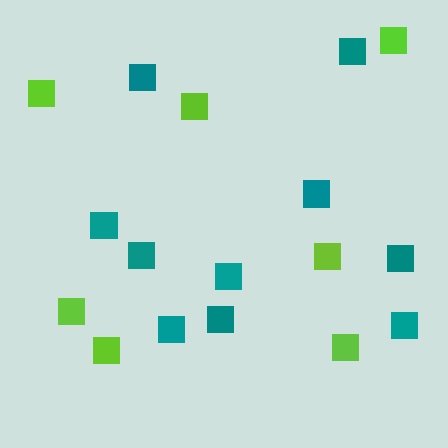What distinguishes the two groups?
There are 2 groups: one group of teal squares (10) and one group of lime squares (7).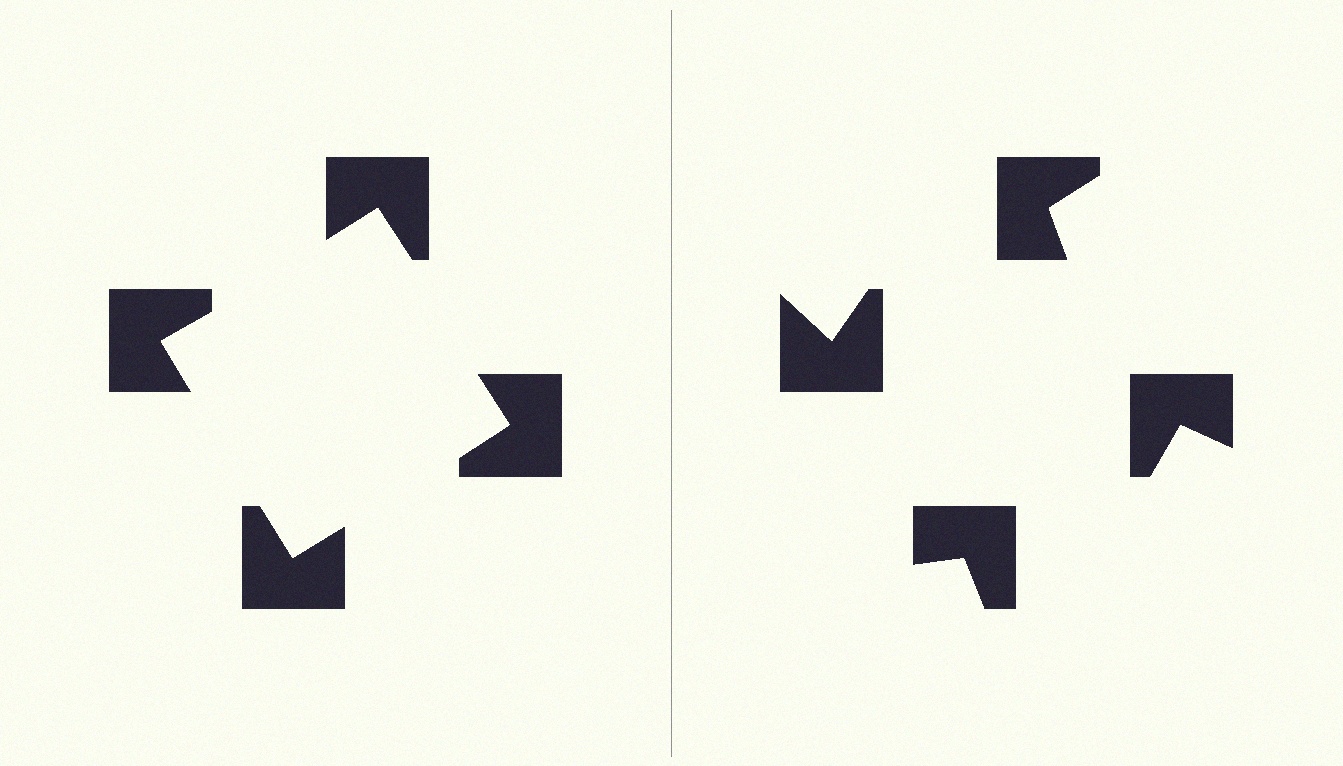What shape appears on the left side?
An illusory square.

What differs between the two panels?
The notched squares are positioned identically on both sides; only the wedge orientations differ. On the left they align to a square; on the right they are misaligned.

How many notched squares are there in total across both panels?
8 — 4 on each side.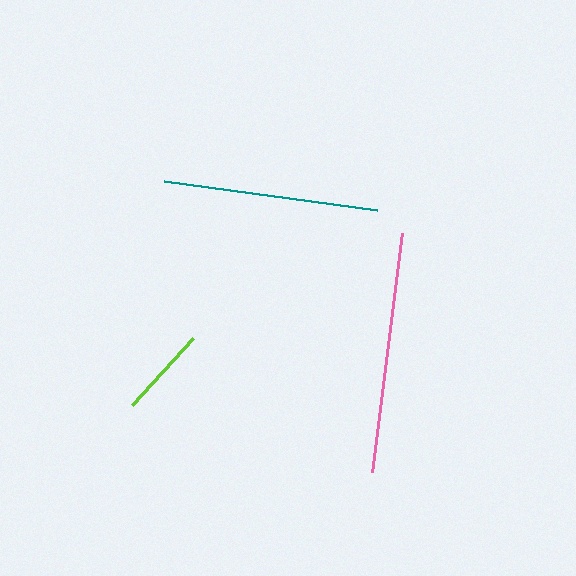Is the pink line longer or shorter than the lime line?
The pink line is longer than the lime line.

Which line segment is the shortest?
The lime line is the shortest at approximately 90 pixels.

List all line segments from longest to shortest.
From longest to shortest: pink, teal, lime.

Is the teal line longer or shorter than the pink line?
The pink line is longer than the teal line.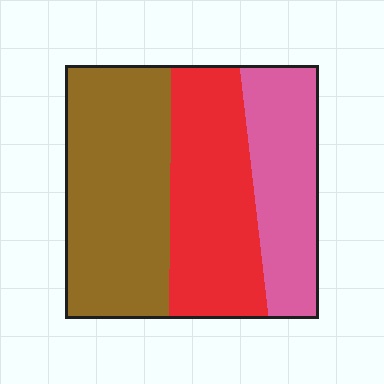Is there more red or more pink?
Red.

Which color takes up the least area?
Pink, at roughly 25%.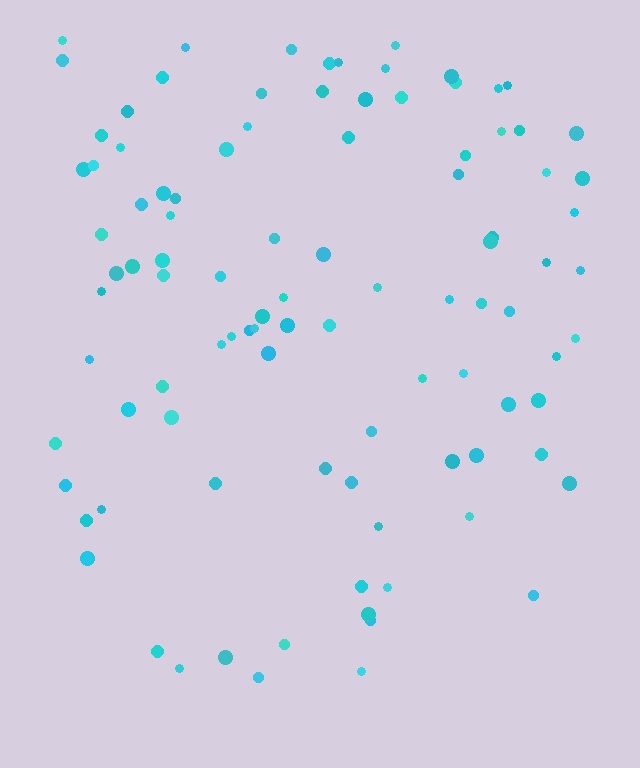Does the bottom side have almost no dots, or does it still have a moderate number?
Still a moderate number, just noticeably fewer than the top.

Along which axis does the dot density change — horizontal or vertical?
Vertical.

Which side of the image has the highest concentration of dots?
The top.